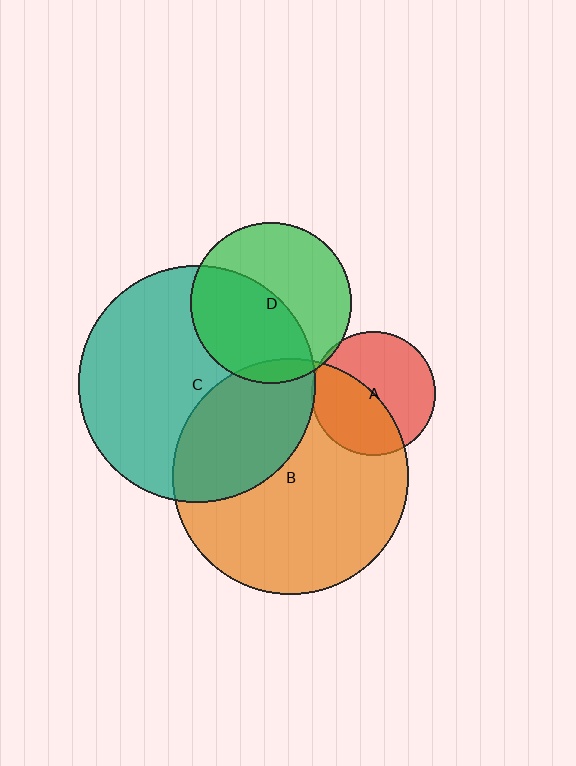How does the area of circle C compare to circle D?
Approximately 2.2 times.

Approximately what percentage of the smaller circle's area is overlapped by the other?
Approximately 5%.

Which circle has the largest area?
Circle C (teal).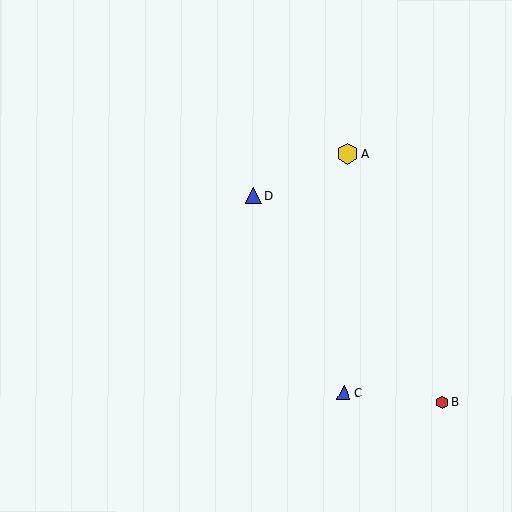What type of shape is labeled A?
Shape A is a yellow hexagon.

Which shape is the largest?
The yellow hexagon (labeled A) is the largest.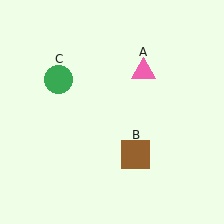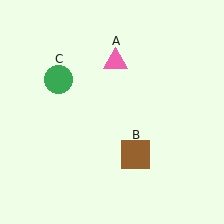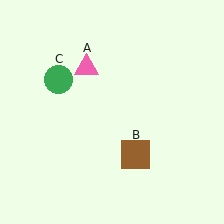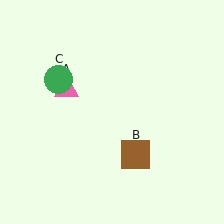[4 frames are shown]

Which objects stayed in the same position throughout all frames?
Brown square (object B) and green circle (object C) remained stationary.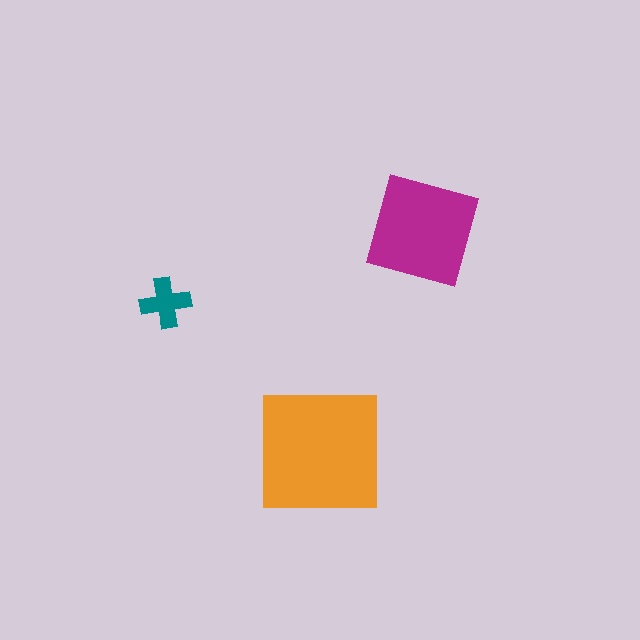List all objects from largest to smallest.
The orange square, the magenta diamond, the teal cross.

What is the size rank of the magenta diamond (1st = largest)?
2nd.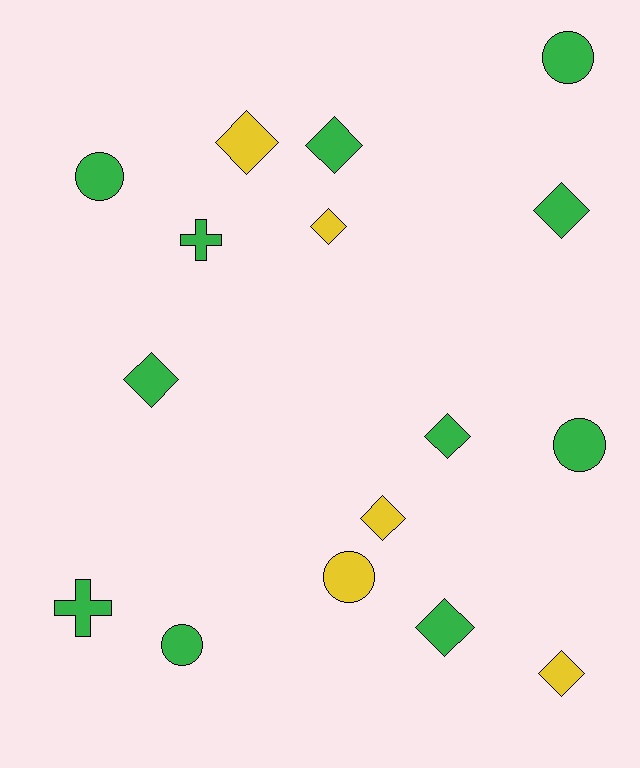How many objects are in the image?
There are 16 objects.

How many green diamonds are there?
There are 5 green diamonds.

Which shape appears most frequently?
Diamond, with 9 objects.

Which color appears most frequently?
Green, with 11 objects.